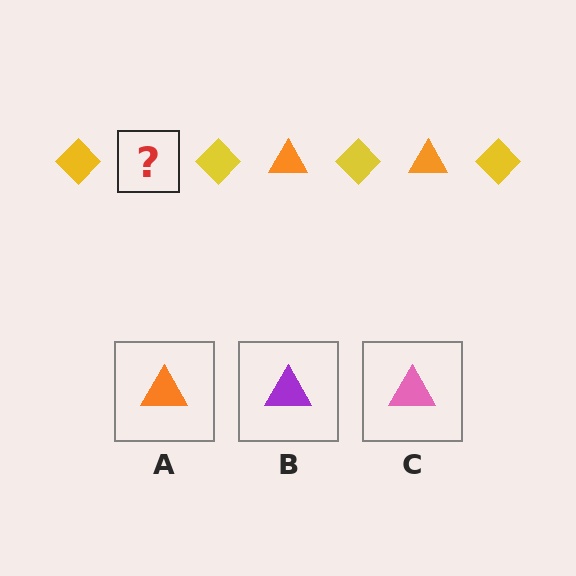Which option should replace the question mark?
Option A.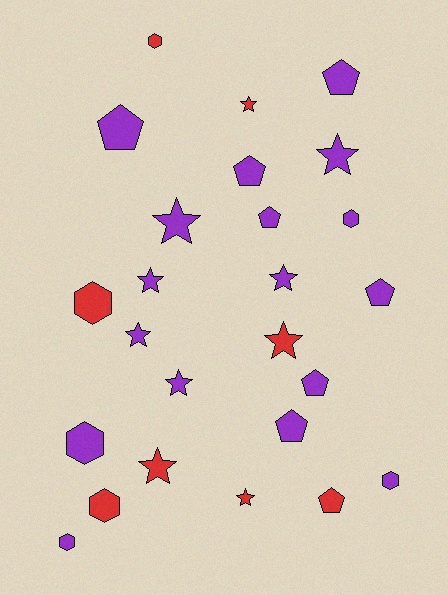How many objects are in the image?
There are 25 objects.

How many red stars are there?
There are 4 red stars.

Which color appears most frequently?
Purple, with 17 objects.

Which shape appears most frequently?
Star, with 10 objects.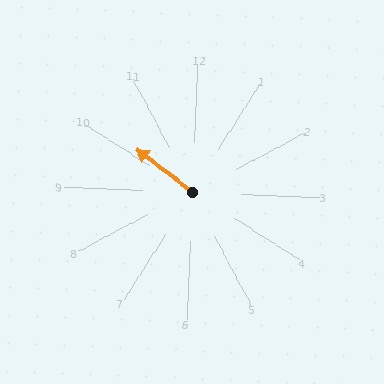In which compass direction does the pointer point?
Northwest.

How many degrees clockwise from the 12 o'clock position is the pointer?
Approximately 305 degrees.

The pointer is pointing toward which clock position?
Roughly 10 o'clock.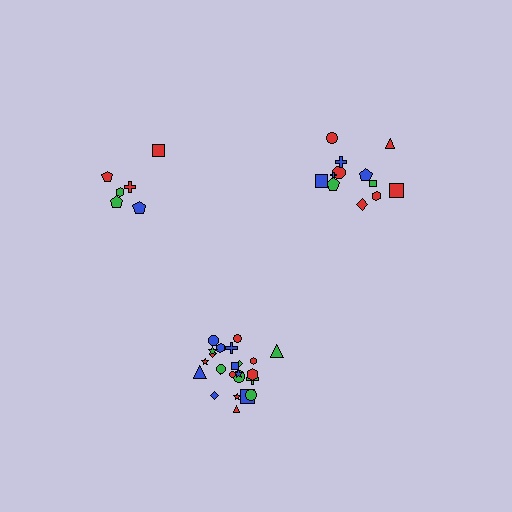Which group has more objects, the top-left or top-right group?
The top-right group.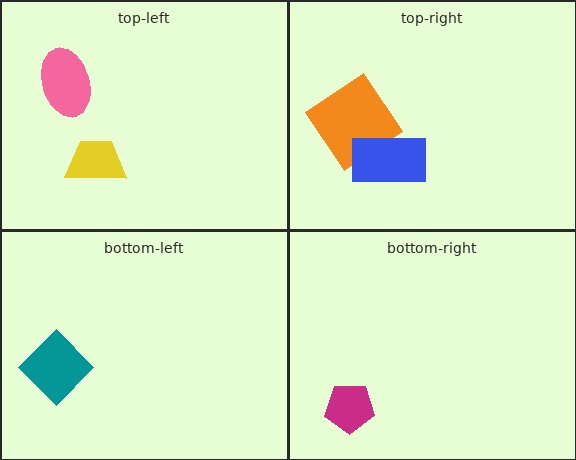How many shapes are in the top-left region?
2.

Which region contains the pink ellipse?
The top-left region.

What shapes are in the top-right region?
The orange diamond, the blue rectangle.